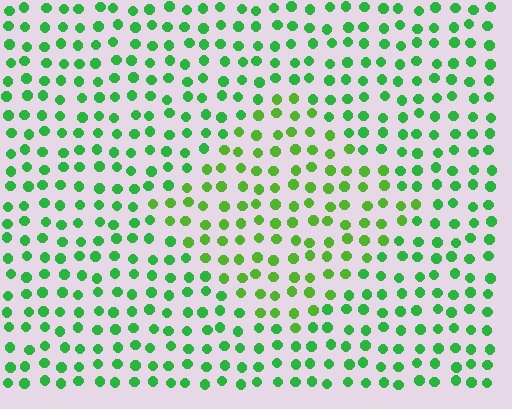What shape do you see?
I see a diamond.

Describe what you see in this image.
The image is filled with small green elements in a uniform arrangement. A diamond-shaped region is visible where the elements are tinted to a slightly different hue, forming a subtle color boundary.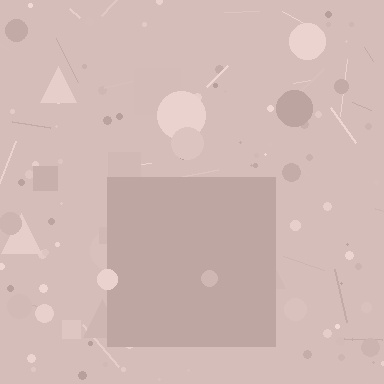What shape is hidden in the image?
A square is hidden in the image.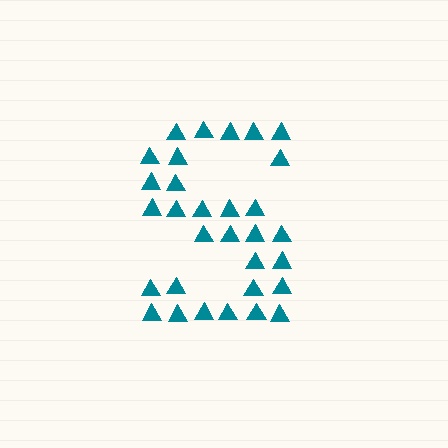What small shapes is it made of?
It is made of small triangles.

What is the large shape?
The large shape is the letter S.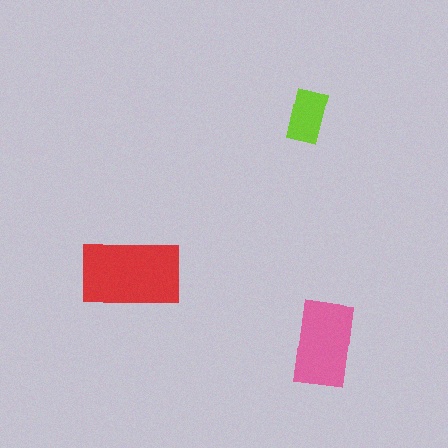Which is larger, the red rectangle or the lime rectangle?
The red one.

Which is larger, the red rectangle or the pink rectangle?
The red one.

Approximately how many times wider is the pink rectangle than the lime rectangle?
About 1.5 times wider.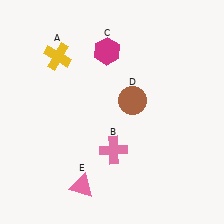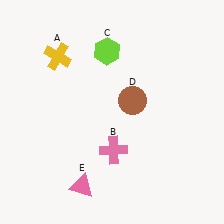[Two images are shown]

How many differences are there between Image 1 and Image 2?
There is 1 difference between the two images.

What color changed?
The hexagon (C) changed from magenta in Image 1 to lime in Image 2.